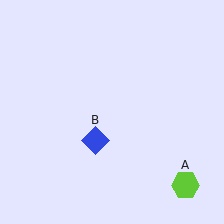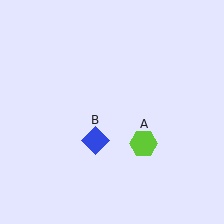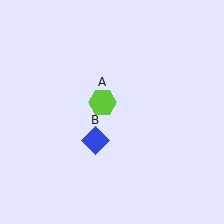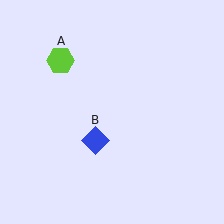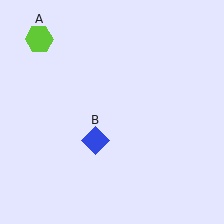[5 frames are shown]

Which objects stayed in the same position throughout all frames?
Blue diamond (object B) remained stationary.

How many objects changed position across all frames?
1 object changed position: lime hexagon (object A).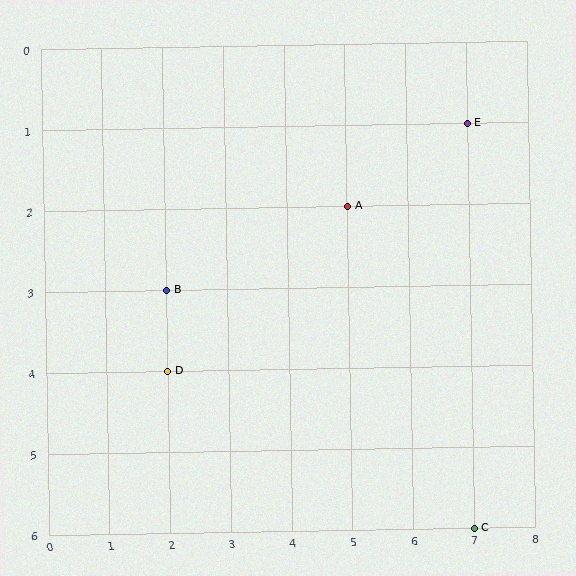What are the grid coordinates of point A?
Point A is at grid coordinates (5, 2).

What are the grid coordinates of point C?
Point C is at grid coordinates (7, 6).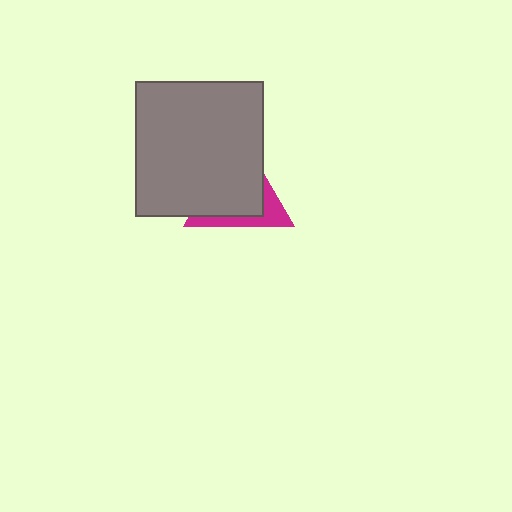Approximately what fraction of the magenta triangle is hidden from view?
Roughly 70% of the magenta triangle is hidden behind the gray rectangle.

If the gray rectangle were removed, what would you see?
You would see the complete magenta triangle.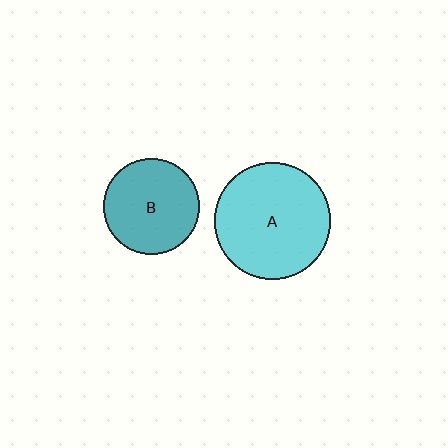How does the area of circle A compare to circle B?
Approximately 1.5 times.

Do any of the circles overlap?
No, none of the circles overlap.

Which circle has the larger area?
Circle A (cyan).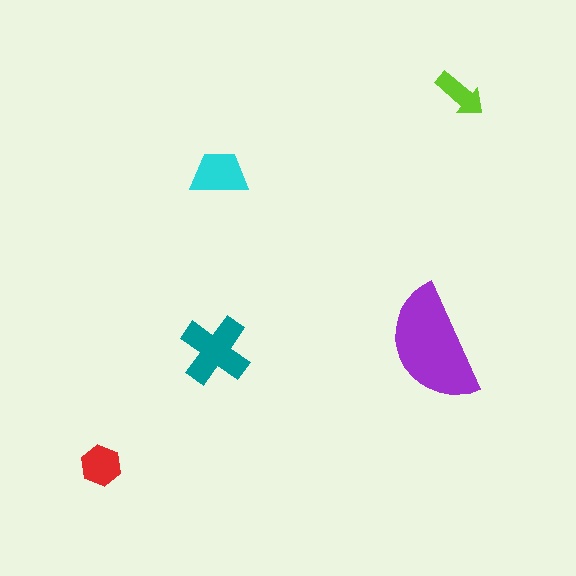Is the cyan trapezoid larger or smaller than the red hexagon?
Larger.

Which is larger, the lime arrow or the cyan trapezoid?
The cyan trapezoid.